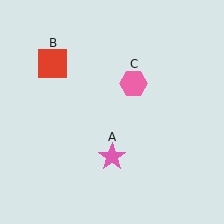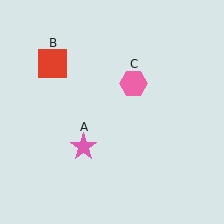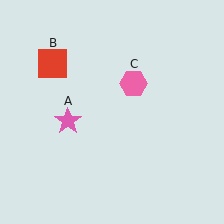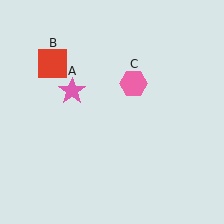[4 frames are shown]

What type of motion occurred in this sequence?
The pink star (object A) rotated clockwise around the center of the scene.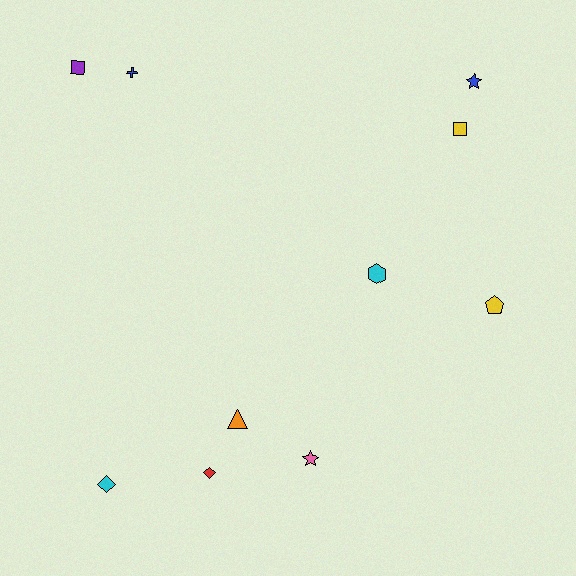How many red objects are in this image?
There is 1 red object.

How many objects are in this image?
There are 10 objects.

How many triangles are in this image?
There is 1 triangle.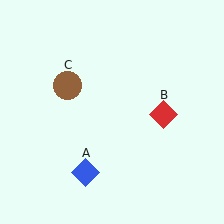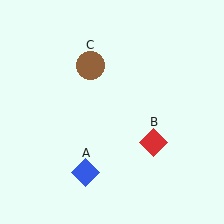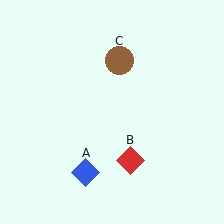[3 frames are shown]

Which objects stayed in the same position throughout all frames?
Blue diamond (object A) remained stationary.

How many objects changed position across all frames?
2 objects changed position: red diamond (object B), brown circle (object C).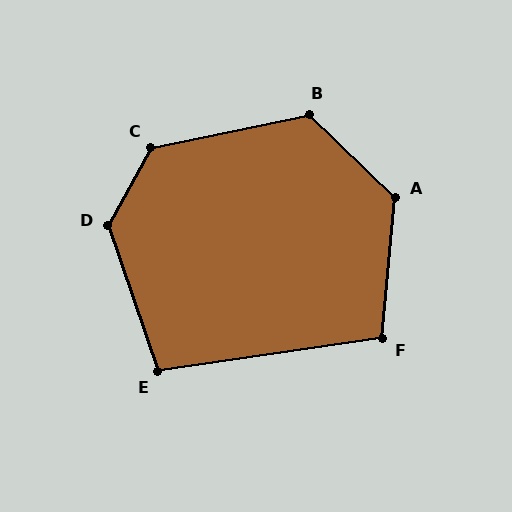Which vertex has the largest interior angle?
D, at approximately 132 degrees.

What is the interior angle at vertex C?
Approximately 131 degrees (obtuse).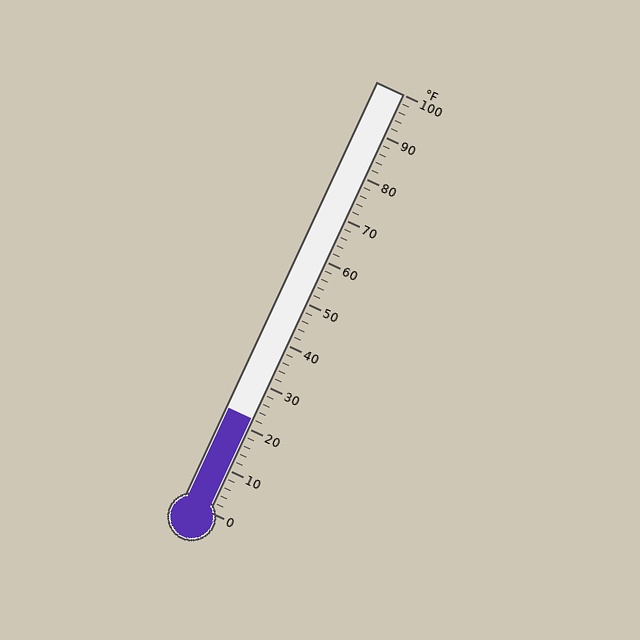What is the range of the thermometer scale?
The thermometer scale ranges from 0°F to 100°F.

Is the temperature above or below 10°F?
The temperature is above 10°F.